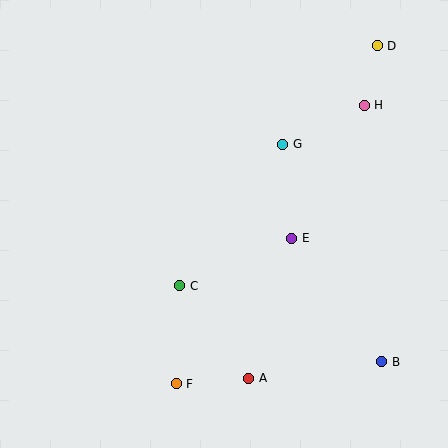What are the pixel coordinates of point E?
Point E is at (292, 238).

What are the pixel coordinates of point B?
Point B is at (382, 362).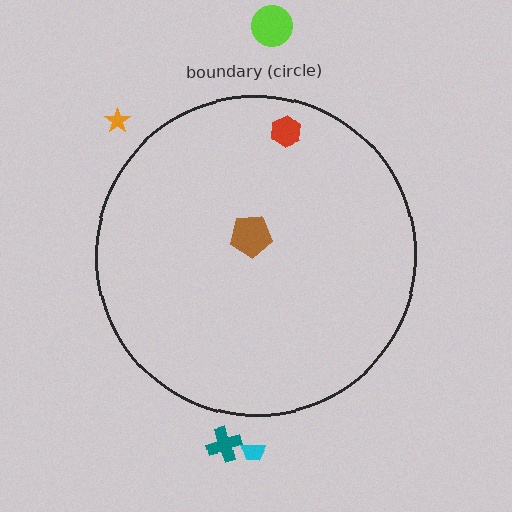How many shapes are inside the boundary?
2 inside, 4 outside.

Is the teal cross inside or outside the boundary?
Outside.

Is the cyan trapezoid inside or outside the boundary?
Outside.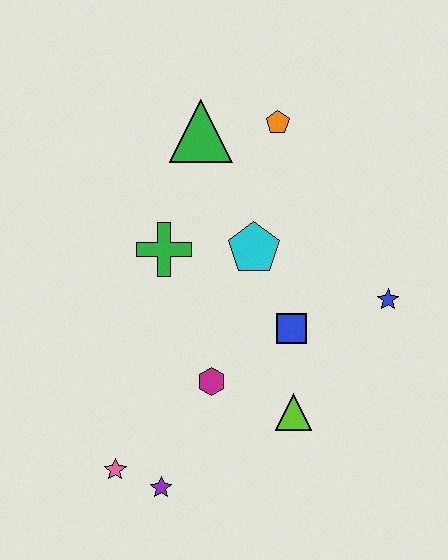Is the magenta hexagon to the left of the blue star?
Yes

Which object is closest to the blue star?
The blue square is closest to the blue star.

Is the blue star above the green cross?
No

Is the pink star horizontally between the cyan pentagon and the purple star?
No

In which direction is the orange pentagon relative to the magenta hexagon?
The orange pentagon is above the magenta hexagon.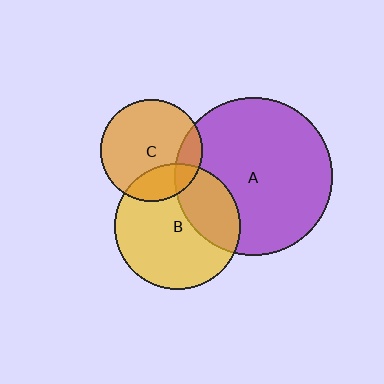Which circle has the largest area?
Circle A (purple).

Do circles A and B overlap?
Yes.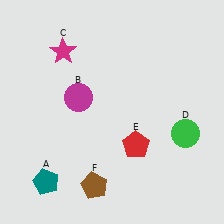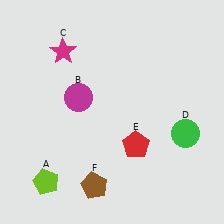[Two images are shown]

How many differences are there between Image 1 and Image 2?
There is 1 difference between the two images.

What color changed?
The pentagon (A) changed from teal in Image 1 to lime in Image 2.